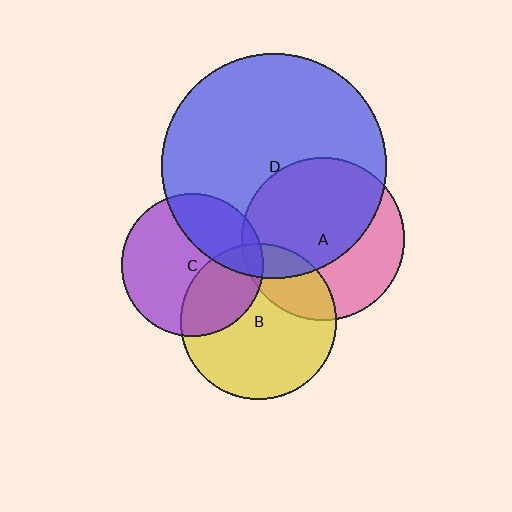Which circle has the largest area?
Circle D (blue).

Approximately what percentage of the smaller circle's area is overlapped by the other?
Approximately 15%.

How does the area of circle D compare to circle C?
Approximately 2.5 times.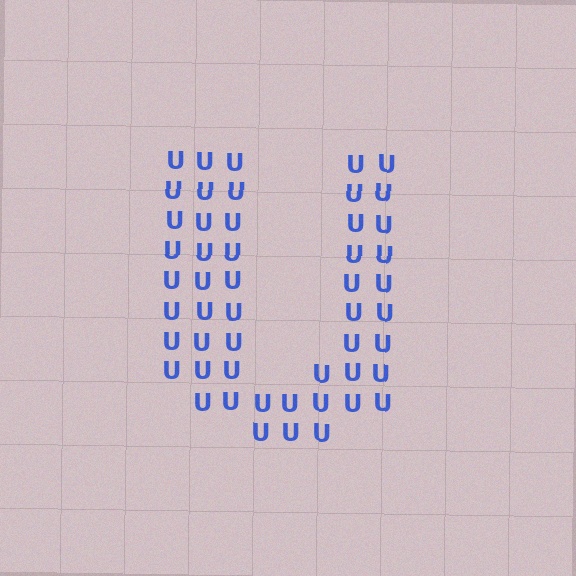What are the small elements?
The small elements are letter U's.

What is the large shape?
The large shape is the letter U.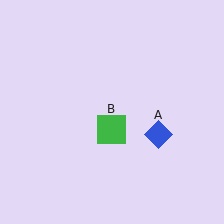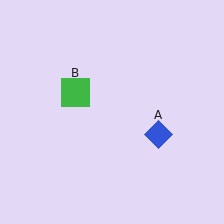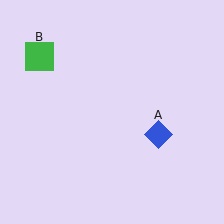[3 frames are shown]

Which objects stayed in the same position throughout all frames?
Blue diamond (object A) remained stationary.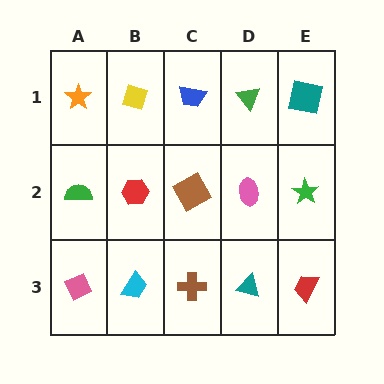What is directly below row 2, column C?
A brown cross.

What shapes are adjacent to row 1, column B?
A red hexagon (row 2, column B), an orange star (row 1, column A), a blue trapezoid (row 1, column C).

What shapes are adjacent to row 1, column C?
A brown square (row 2, column C), a yellow diamond (row 1, column B), a green triangle (row 1, column D).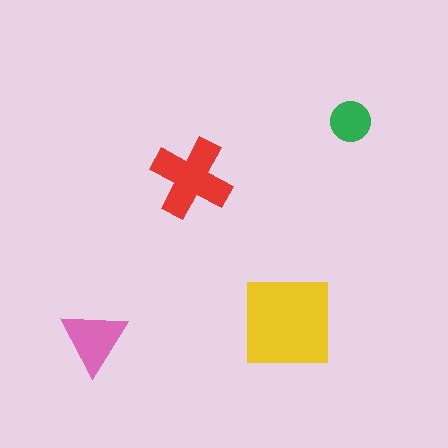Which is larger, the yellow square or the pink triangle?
The yellow square.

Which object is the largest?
The yellow square.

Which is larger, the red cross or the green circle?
The red cross.